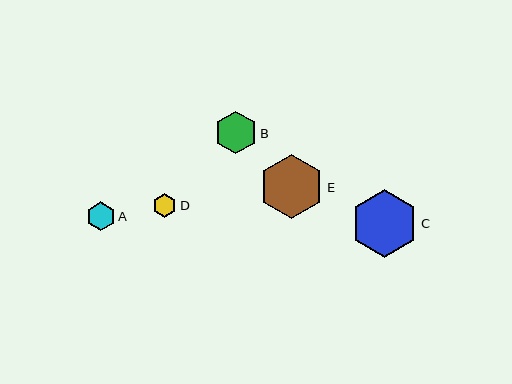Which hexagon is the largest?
Hexagon C is the largest with a size of approximately 67 pixels.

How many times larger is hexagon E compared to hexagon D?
Hexagon E is approximately 2.7 times the size of hexagon D.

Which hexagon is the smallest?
Hexagon D is the smallest with a size of approximately 24 pixels.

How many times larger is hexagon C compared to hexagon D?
Hexagon C is approximately 2.8 times the size of hexagon D.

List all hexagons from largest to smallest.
From largest to smallest: C, E, B, A, D.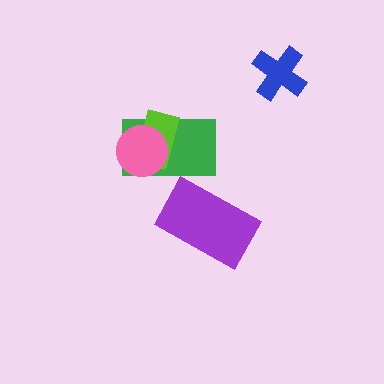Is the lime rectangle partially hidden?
Yes, it is partially covered by another shape.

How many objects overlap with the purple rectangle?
0 objects overlap with the purple rectangle.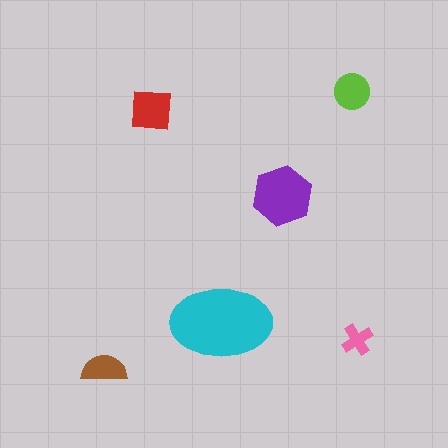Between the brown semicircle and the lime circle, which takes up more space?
The lime circle.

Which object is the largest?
The cyan ellipse.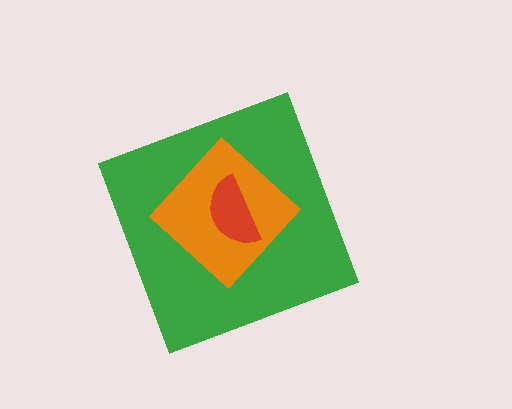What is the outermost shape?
The green diamond.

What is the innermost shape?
The red semicircle.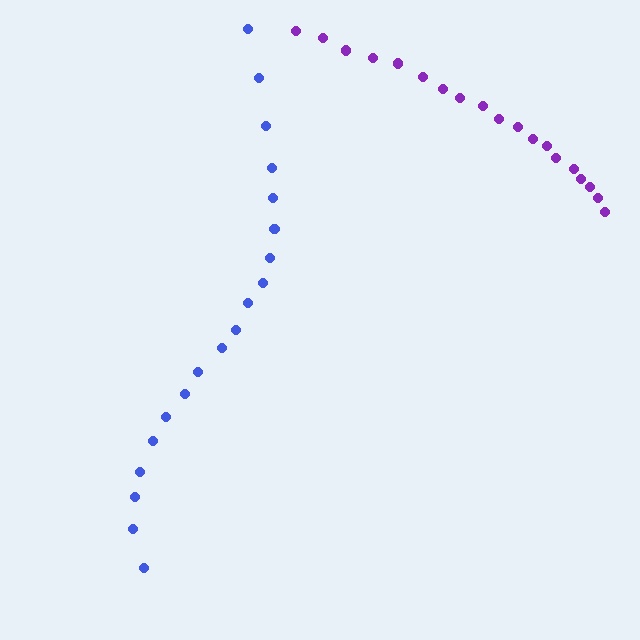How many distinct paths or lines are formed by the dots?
There are 2 distinct paths.